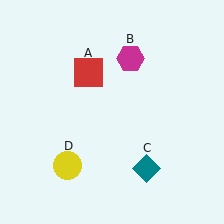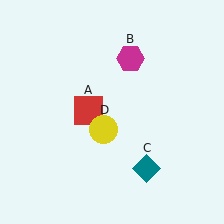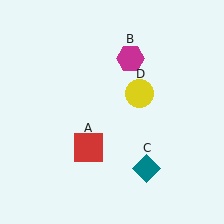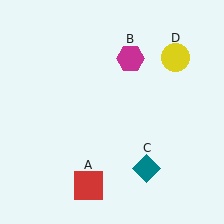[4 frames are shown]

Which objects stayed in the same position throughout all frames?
Magenta hexagon (object B) and teal diamond (object C) remained stationary.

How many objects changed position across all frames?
2 objects changed position: red square (object A), yellow circle (object D).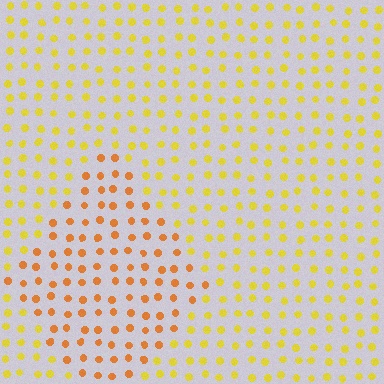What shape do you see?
I see a diamond.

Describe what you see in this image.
The image is filled with small yellow elements in a uniform arrangement. A diamond-shaped region is visible where the elements are tinted to a slightly different hue, forming a subtle color boundary.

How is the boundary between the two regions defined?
The boundary is defined purely by a slight shift in hue (about 31 degrees). Spacing, size, and orientation are identical on both sides.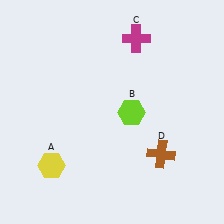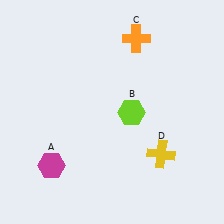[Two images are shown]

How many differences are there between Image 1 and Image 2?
There are 3 differences between the two images.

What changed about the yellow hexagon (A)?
In Image 1, A is yellow. In Image 2, it changed to magenta.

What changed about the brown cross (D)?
In Image 1, D is brown. In Image 2, it changed to yellow.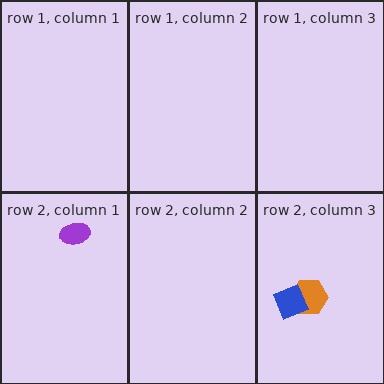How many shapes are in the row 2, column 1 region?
1.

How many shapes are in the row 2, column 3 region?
2.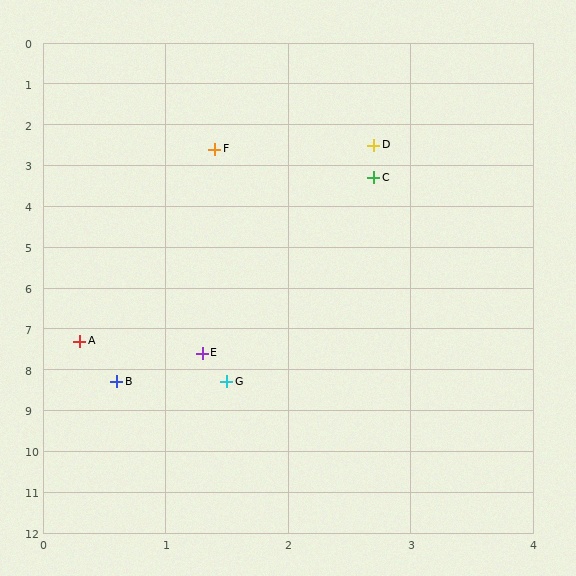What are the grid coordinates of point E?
Point E is at approximately (1.3, 7.6).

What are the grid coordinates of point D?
Point D is at approximately (2.7, 2.5).